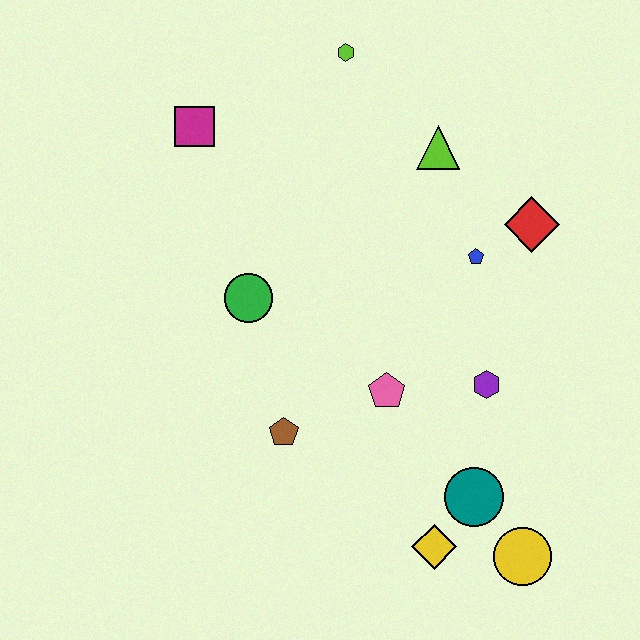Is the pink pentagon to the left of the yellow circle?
Yes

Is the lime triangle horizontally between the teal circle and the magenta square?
Yes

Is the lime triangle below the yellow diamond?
No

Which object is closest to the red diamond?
The blue pentagon is closest to the red diamond.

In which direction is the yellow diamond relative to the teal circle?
The yellow diamond is below the teal circle.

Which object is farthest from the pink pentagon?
The lime hexagon is farthest from the pink pentagon.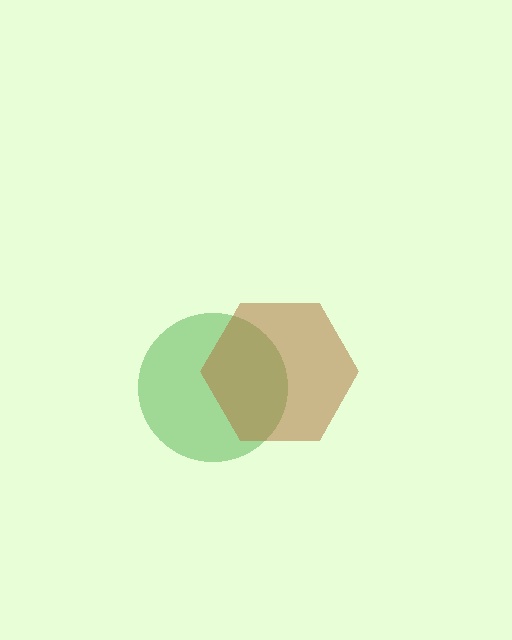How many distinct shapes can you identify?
There are 2 distinct shapes: a green circle, a brown hexagon.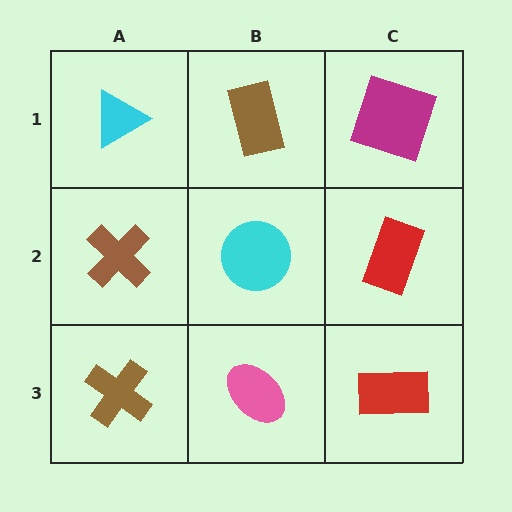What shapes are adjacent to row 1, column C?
A red rectangle (row 2, column C), a brown rectangle (row 1, column B).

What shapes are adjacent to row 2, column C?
A magenta square (row 1, column C), a red rectangle (row 3, column C), a cyan circle (row 2, column B).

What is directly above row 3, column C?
A red rectangle.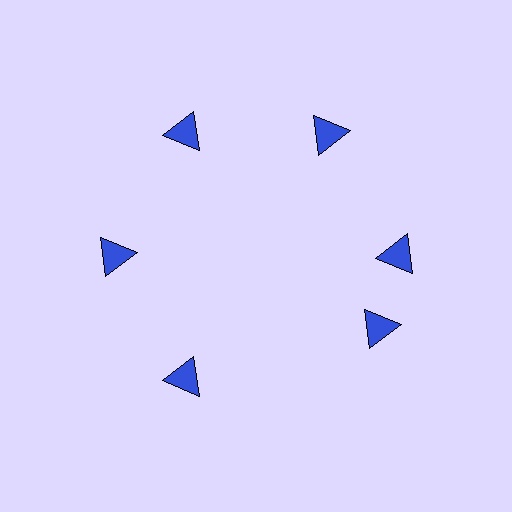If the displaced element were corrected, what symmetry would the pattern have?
It would have 6-fold rotational symmetry — the pattern would map onto itself every 60 degrees.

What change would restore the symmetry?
The symmetry would be restored by rotating it back into even spacing with its neighbors so that all 6 triangles sit at equal angles and equal distance from the center.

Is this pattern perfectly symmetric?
No. The 6 blue triangles are arranged in a ring, but one element near the 5 o'clock position is rotated out of alignment along the ring, breaking the 6-fold rotational symmetry.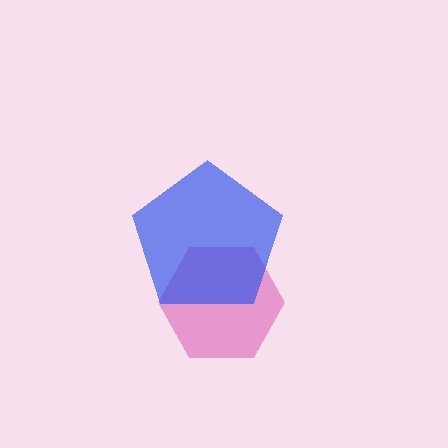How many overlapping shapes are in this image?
There are 2 overlapping shapes in the image.